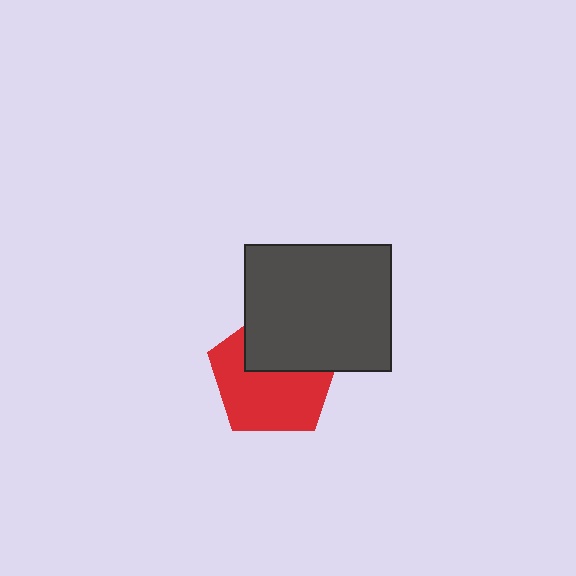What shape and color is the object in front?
The object in front is a dark gray rectangle.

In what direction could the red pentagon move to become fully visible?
The red pentagon could move down. That would shift it out from behind the dark gray rectangle entirely.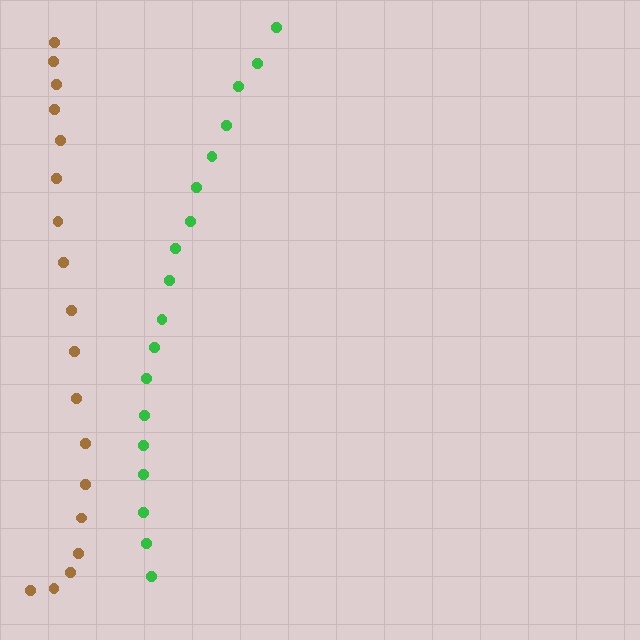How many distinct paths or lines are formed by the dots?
There are 2 distinct paths.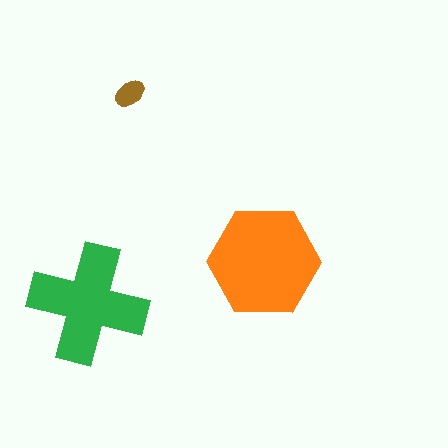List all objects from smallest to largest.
The brown ellipse, the green cross, the orange hexagon.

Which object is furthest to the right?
The orange hexagon is rightmost.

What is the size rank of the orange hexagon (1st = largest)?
1st.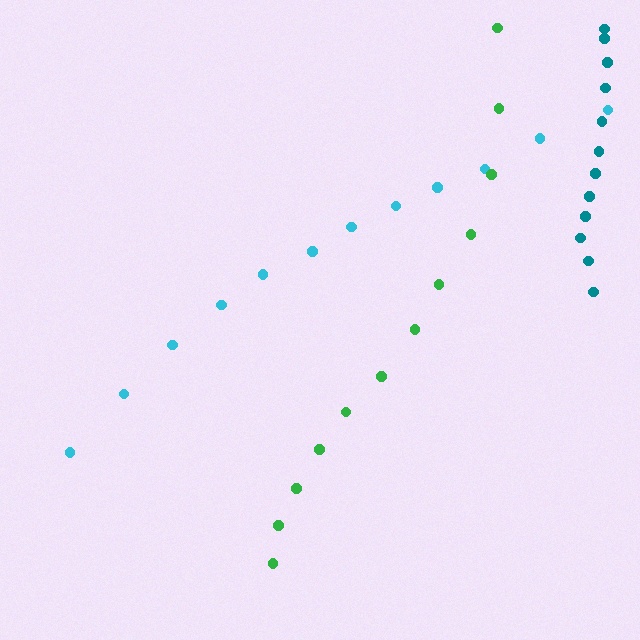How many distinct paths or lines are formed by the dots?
There are 3 distinct paths.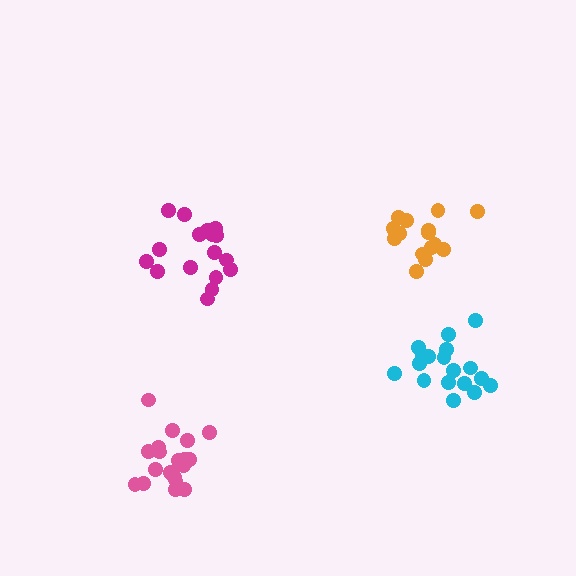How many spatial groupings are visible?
There are 4 spatial groupings.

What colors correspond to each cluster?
The clusters are colored: cyan, orange, magenta, pink.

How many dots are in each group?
Group 1: 18 dots, Group 2: 15 dots, Group 3: 17 dots, Group 4: 20 dots (70 total).